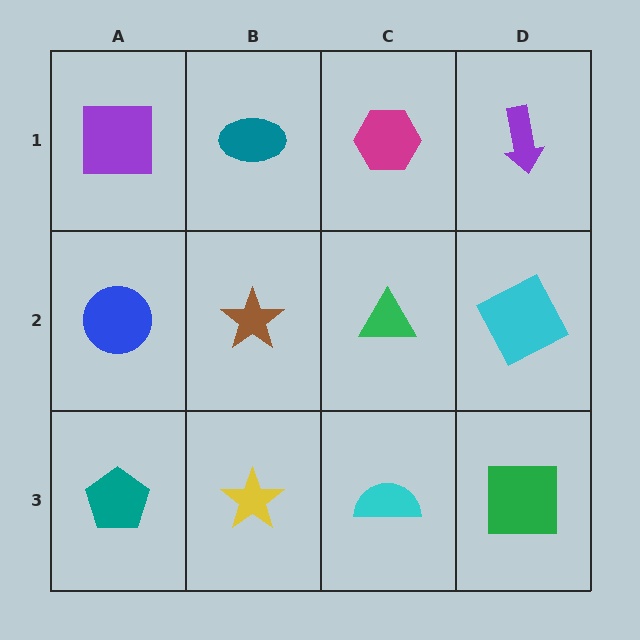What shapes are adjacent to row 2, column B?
A teal ellipse (row 1, column B), a yellow star (row 3, column B), a blue circle (row 2, column A), a green triangle (row 2, column C).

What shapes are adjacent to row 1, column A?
A blue circle (row 2, column A), a teal ellipse (row 1, column B).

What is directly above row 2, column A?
A purple square.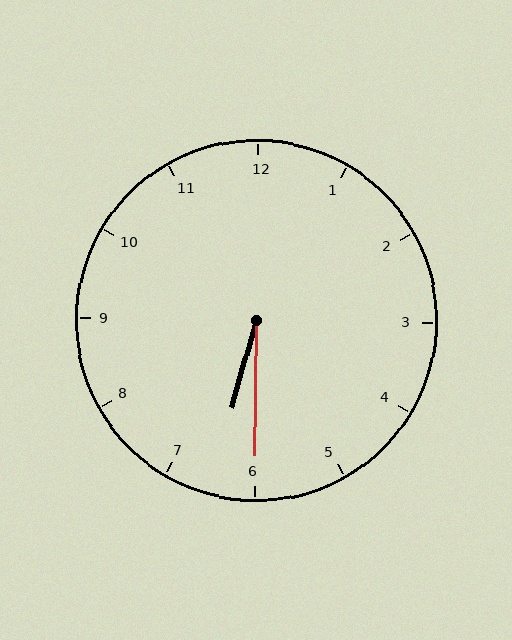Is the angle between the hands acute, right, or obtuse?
It is acute.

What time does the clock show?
6:30.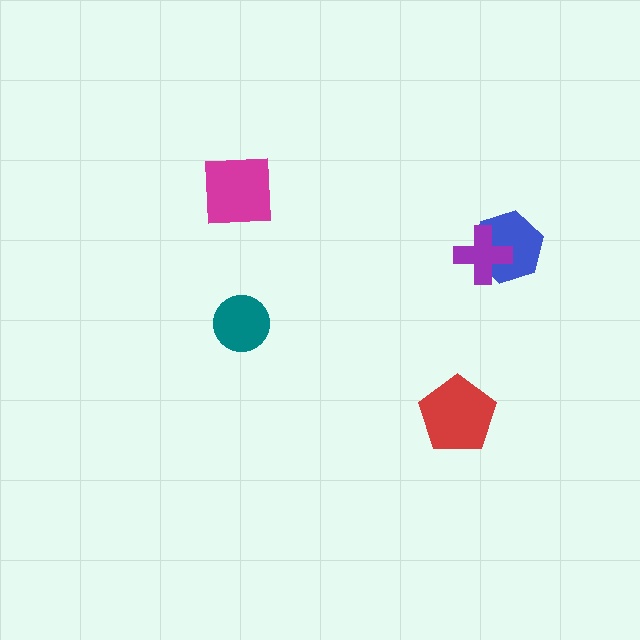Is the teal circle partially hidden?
No, no other shape covers it.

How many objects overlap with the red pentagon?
0 objects overlap with the red pentagon.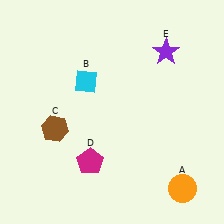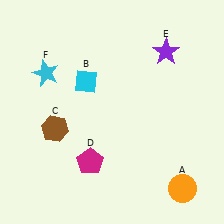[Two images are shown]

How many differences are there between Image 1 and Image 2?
There is 1 difference between the two images.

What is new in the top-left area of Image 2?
A cyan star (F) was added in the top-left area of Image 2.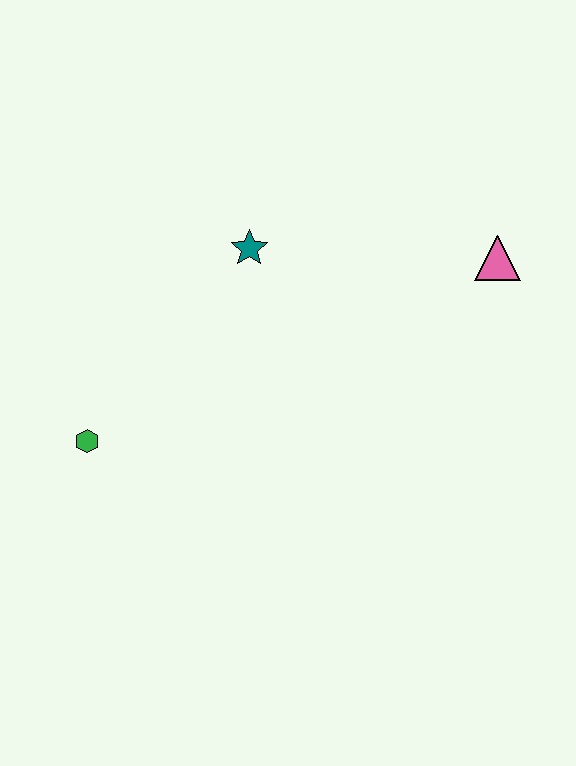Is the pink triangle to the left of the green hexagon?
No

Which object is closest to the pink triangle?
The teal star is closest to the pink triangle.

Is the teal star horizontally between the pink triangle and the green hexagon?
Yes